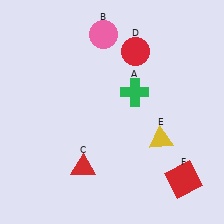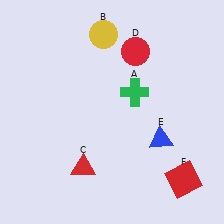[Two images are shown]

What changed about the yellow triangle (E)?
In Image 1, E is yellow. In Image 2, it changed to blue.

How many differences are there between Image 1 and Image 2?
There are 2 differences between the two images.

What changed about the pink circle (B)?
In Image 1, B is pink. In Image 2, it changed to yellow.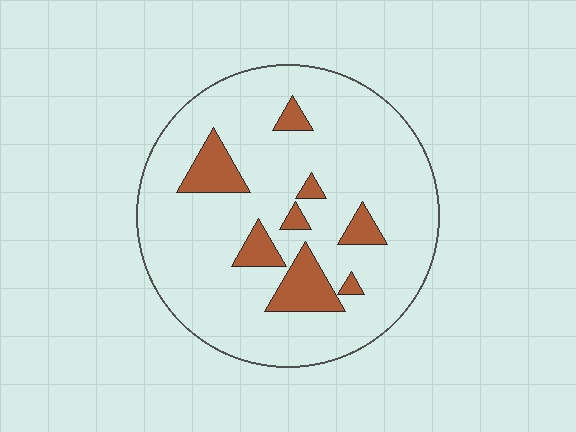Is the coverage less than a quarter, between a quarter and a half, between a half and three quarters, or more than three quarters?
Less than a quarter.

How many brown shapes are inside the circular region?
8.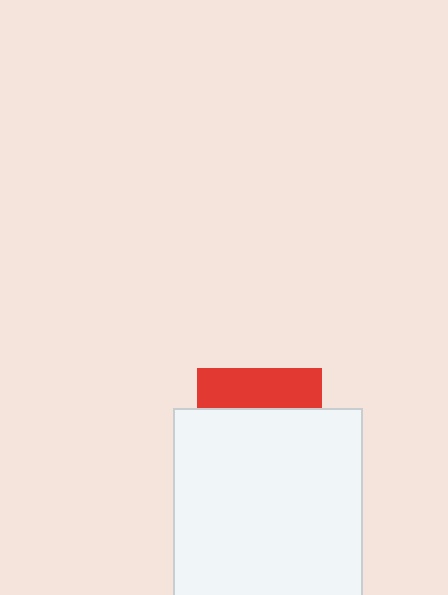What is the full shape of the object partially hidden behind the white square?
The partially hidden object is a red square.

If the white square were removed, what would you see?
You would see the complete red square.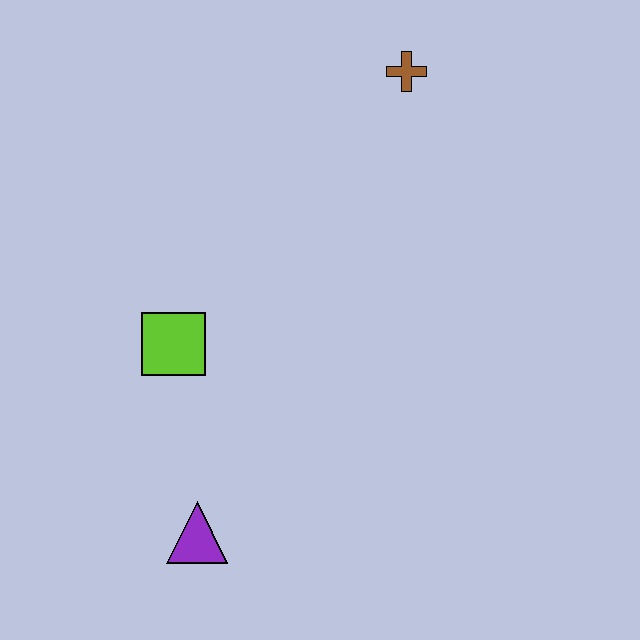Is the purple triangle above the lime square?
No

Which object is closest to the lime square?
The purple triangle is closest to the lime square.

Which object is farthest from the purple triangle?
The brown cross is farthest from the purple triangle.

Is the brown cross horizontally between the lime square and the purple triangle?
No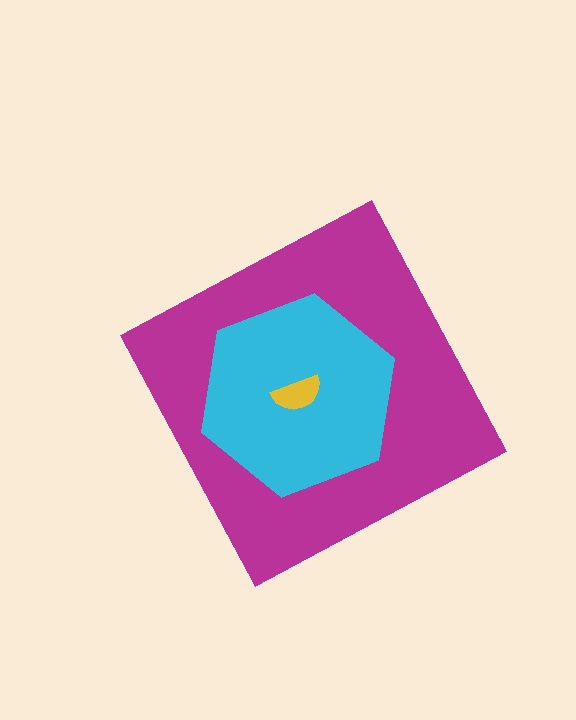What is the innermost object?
The yellow semicircle.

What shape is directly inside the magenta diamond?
The cyan hexagon.